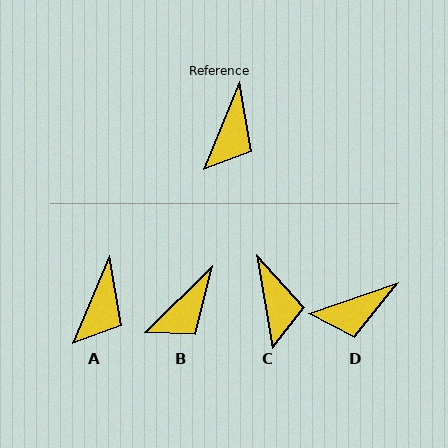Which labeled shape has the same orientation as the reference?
A.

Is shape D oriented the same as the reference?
No, it is off by about 48 degrees.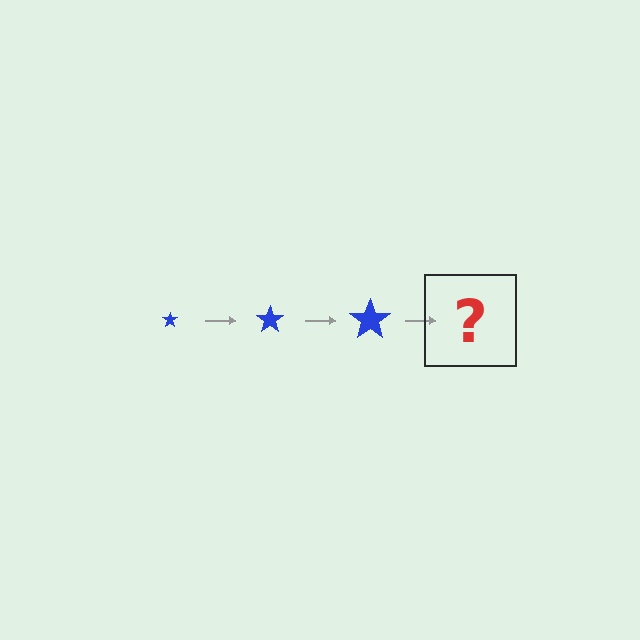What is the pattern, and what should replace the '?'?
The pattern is that the star gets progressively larger each step. The '?' should be a blue star, larger than the previous one.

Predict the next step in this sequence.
The next step is a blue star, larger than the previous one.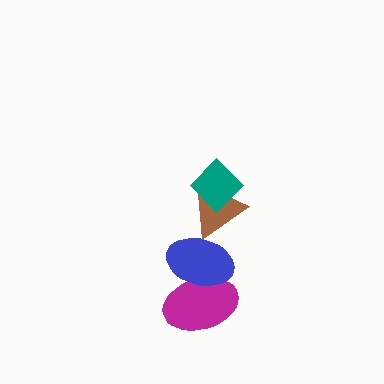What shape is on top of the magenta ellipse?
The blue ellipse is on top of the magenta ellipse.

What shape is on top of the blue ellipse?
The brown triangle is on top of the blue ellipse.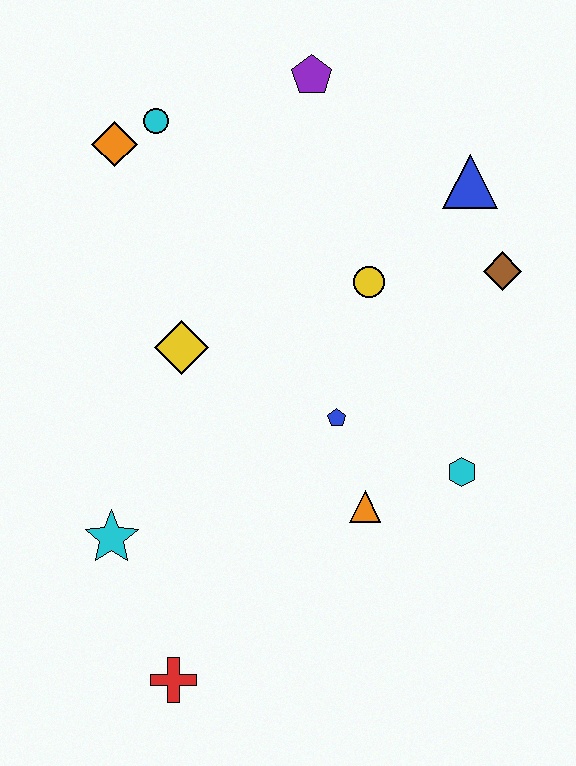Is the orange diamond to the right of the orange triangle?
No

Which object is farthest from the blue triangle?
The red cross is farthest from the blue triangle.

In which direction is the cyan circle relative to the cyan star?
The cyan circle is above the cyan star.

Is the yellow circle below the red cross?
No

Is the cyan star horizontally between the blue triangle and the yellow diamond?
No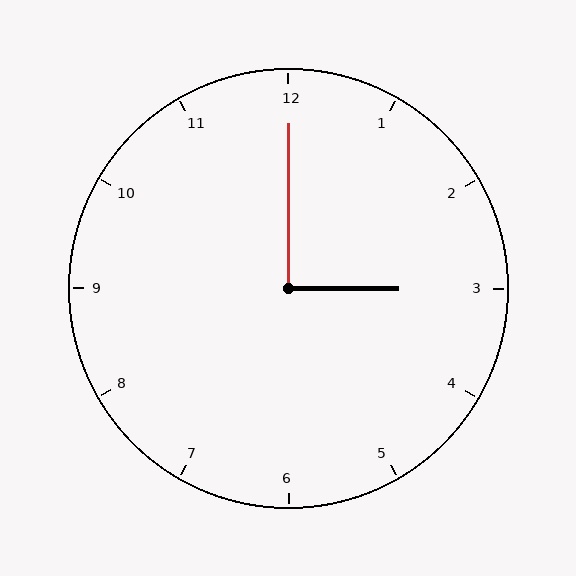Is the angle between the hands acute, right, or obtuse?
It is right.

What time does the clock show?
3:00.